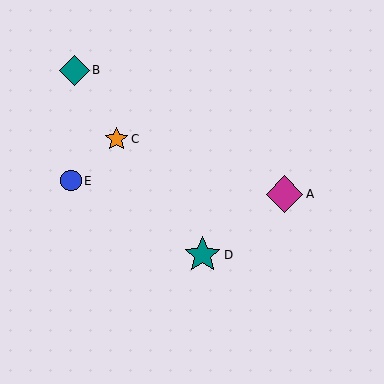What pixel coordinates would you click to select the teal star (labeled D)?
Click at (202, 255) to select the teal star D.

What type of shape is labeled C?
Shape C is an orange star.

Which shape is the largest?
The magenta diamond (labeled A) is the largest.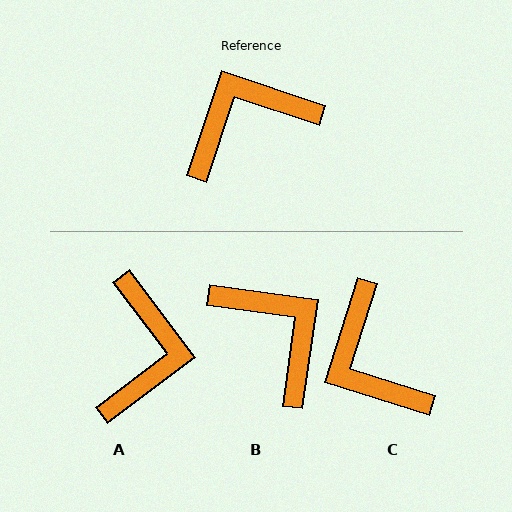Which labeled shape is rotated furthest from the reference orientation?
A, about 125 degrees away.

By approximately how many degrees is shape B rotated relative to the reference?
Approximately 80 degrees clockwise.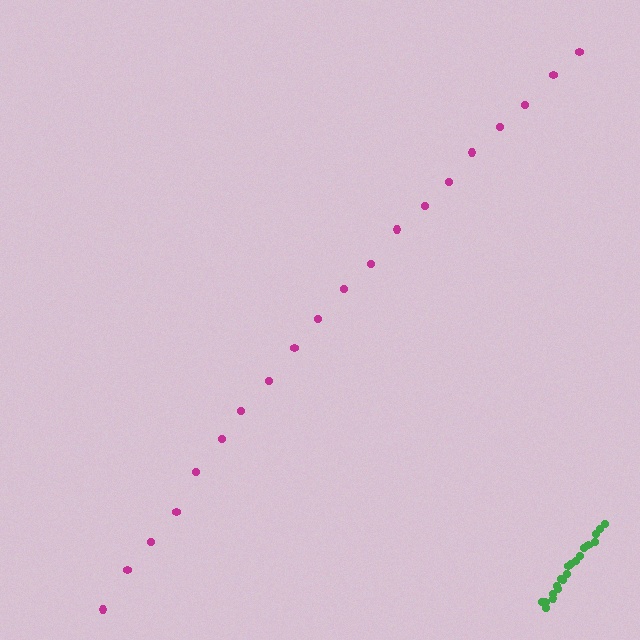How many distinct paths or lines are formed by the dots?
There are 2 distinct paths.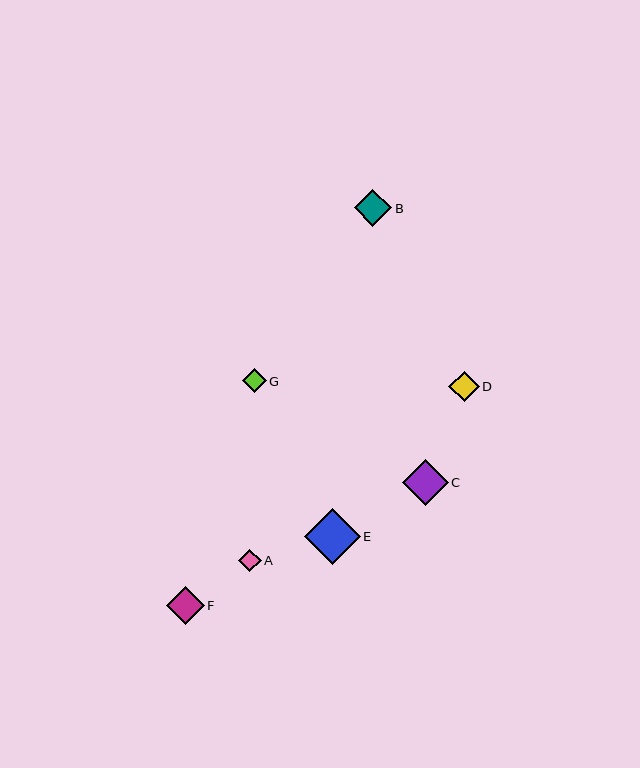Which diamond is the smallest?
Diamond A is the smallest with a size of approximately 22 pixels.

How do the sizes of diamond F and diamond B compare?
Diamond F and diamond B are approximately the same size.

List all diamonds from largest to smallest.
From largest to smallest: E, C, F, B, D, G, A.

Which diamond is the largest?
Diamond E is the largest with a size of approximately 56 pixels.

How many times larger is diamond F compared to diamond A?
Diamond F is approximately 1.7 times the size of diamond A.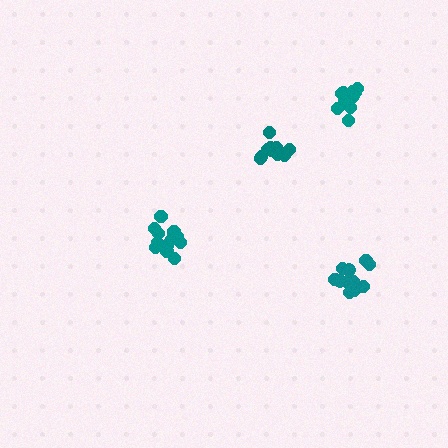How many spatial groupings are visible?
There are 4 spatial groupings.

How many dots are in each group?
Group 1: 12 dots, Group 2: 12 dots, Group 3: 11 dots, Group 4: 14 dots (49 total).